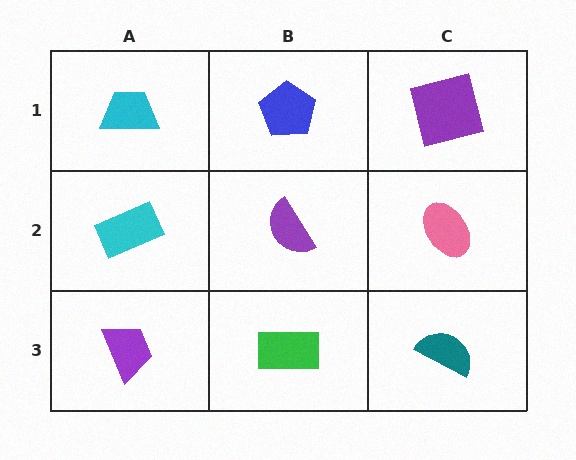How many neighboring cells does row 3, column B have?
3.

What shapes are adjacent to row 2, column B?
A blue pentagon (row 1, column B), a green rectangle (row 3, column B), a cyan rectangle (row 2, column A), a pink ellipse (row 2, column C).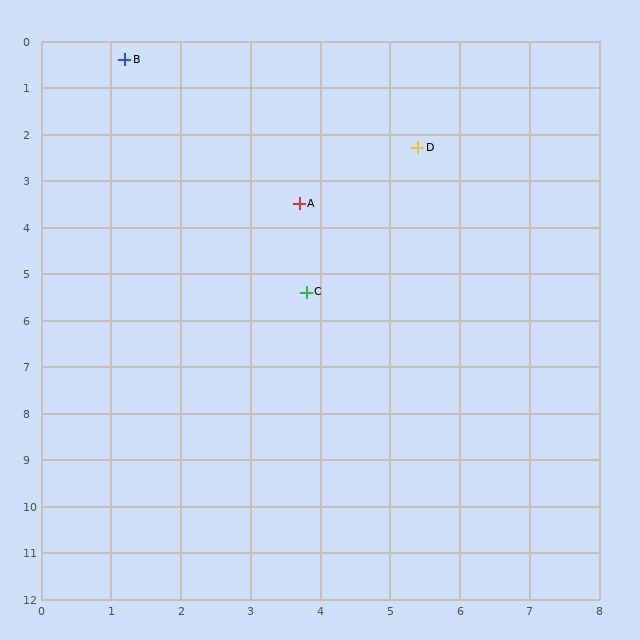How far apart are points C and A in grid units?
Points C and A are about 1.9 grid units apart.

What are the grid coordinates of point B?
Point B is at approximately (1.2, 0.4).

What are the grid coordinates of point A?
Point A is at approximately (3.7, 3.5).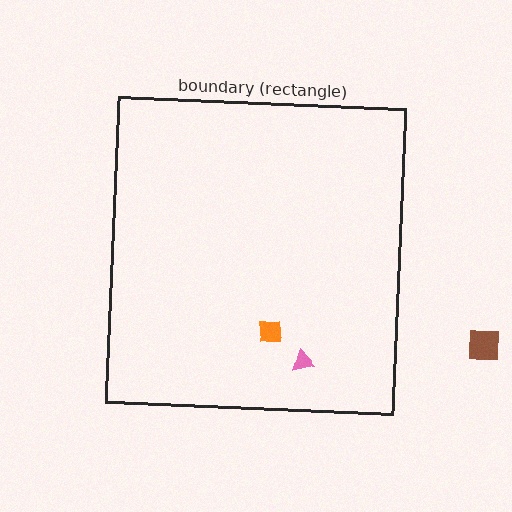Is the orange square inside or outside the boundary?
Inside.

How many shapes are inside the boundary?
2 inside, 1 outside.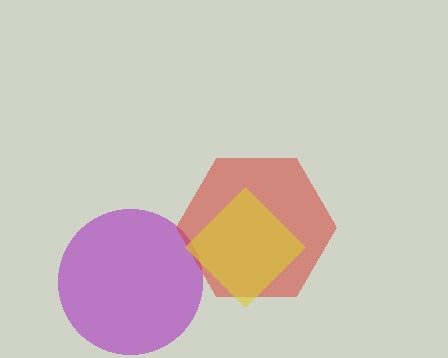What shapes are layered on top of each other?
The layered shapes are: a purple circle, a red hexagon, a yellow diamond.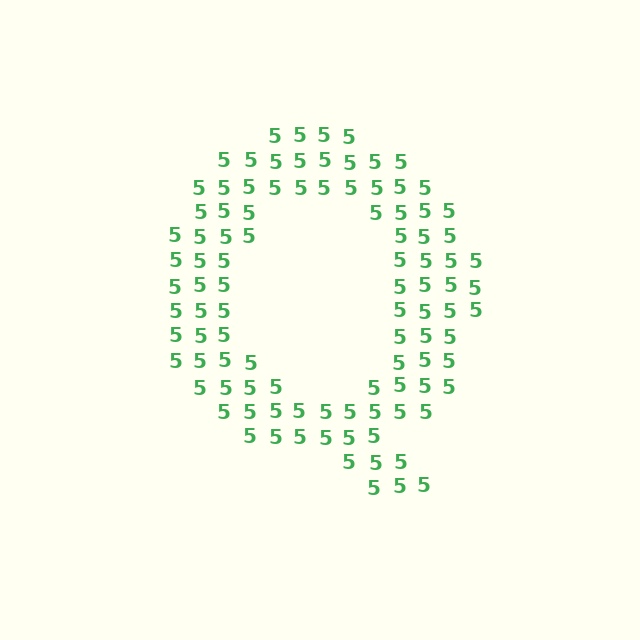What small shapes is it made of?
It is made of small digit 5's.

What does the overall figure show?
The overall figure shows the letter Q.